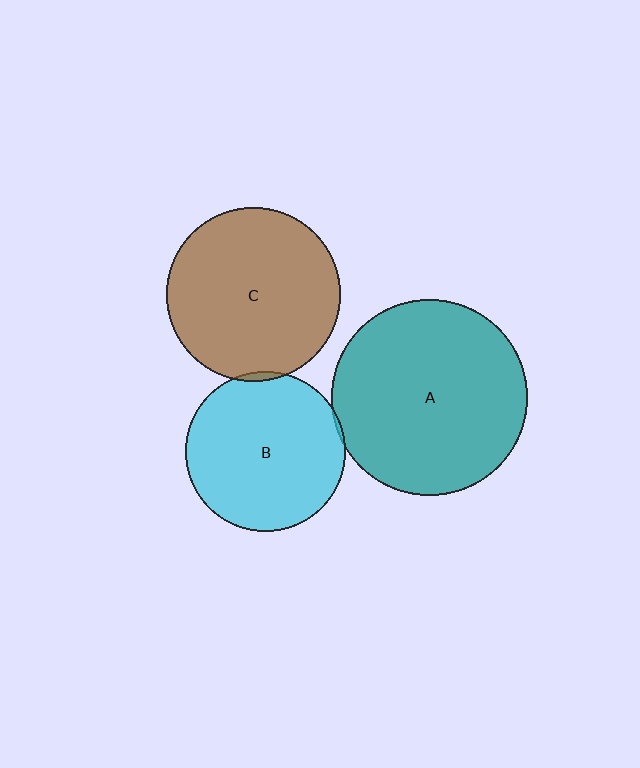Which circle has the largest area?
Circle A (teal).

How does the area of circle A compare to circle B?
Approximately 1.5 times.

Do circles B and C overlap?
Yes.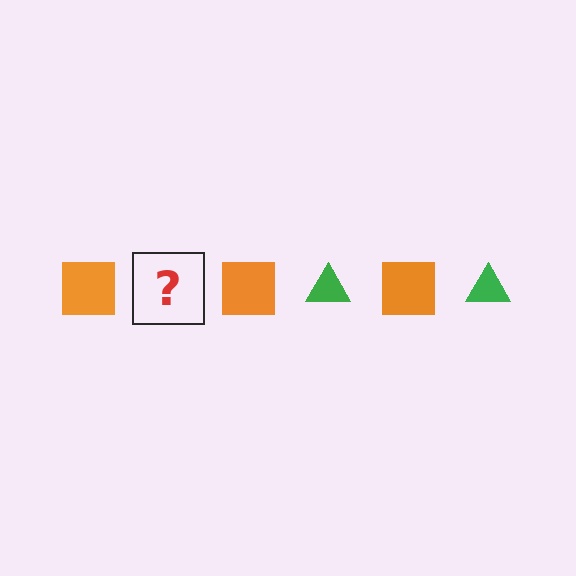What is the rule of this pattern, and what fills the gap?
The rule is that the pattern alternates between orange square and green triangle. The gap should be filled with a green triangle.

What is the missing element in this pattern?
The missing element is a green triangle.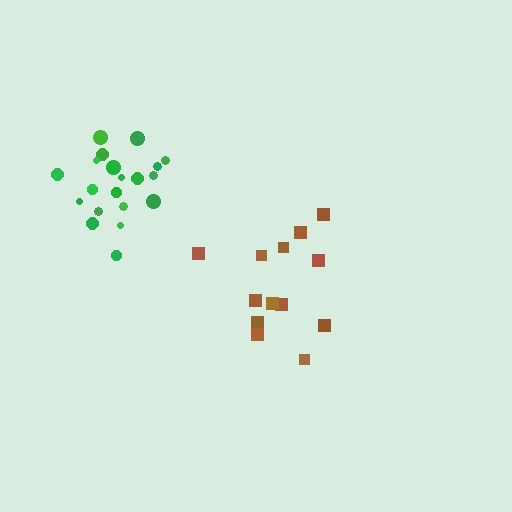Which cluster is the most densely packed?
Green.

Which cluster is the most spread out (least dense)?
Brown.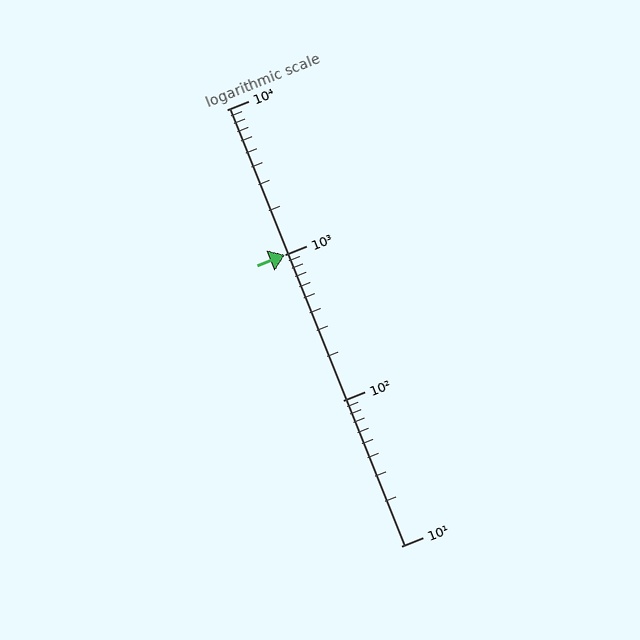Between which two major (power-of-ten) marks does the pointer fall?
The pointer is between 1000 and 10000.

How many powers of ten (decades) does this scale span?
The scale spans 3 decades, from 10 to 10000.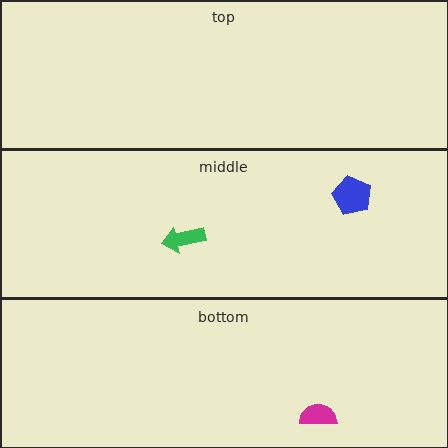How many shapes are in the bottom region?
1.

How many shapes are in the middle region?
2.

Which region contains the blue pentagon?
The middle region.